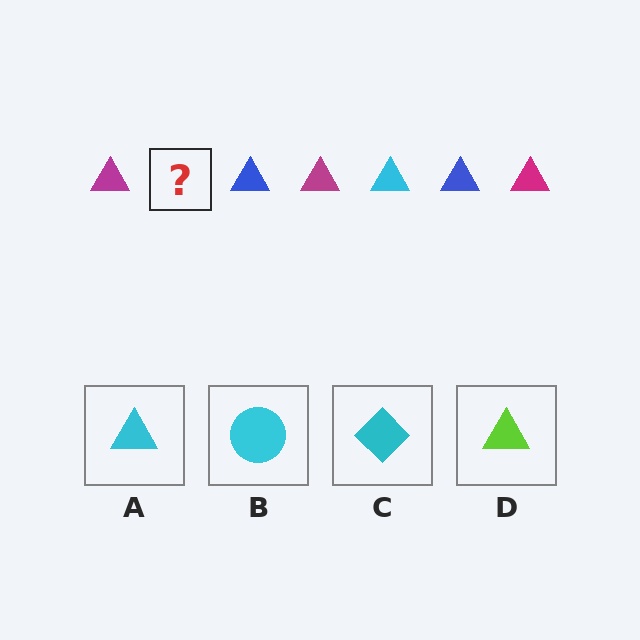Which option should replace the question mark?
Option A.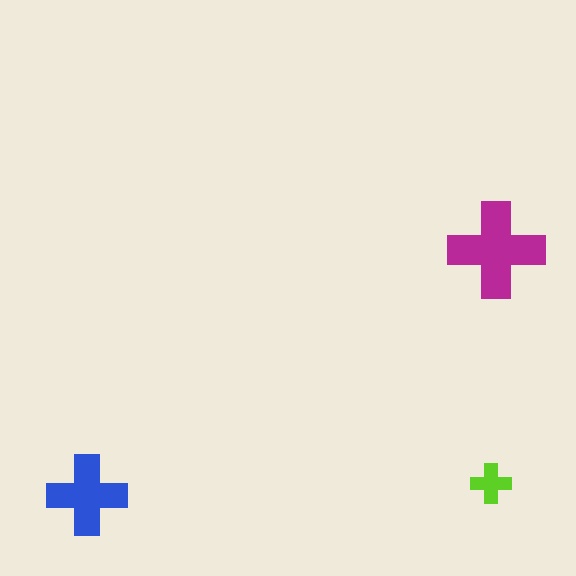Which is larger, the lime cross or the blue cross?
The blue one.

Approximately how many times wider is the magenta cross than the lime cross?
About 2.5 times wider.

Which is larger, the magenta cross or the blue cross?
The magenta one.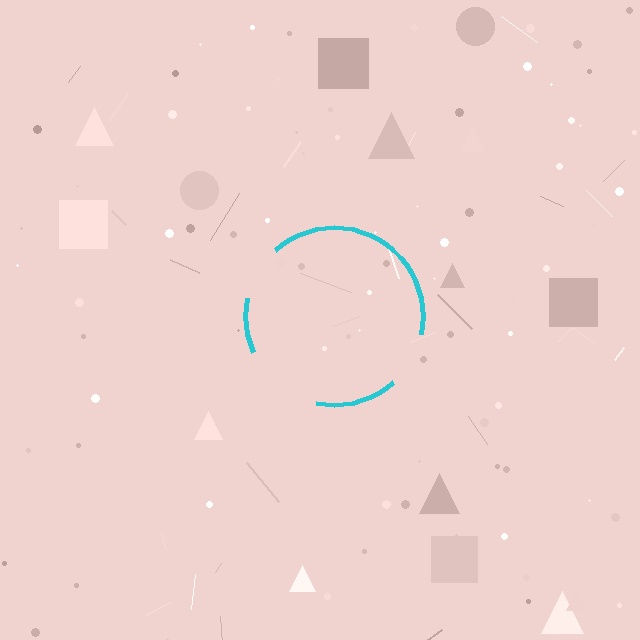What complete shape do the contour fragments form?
The contour fragments form a circle.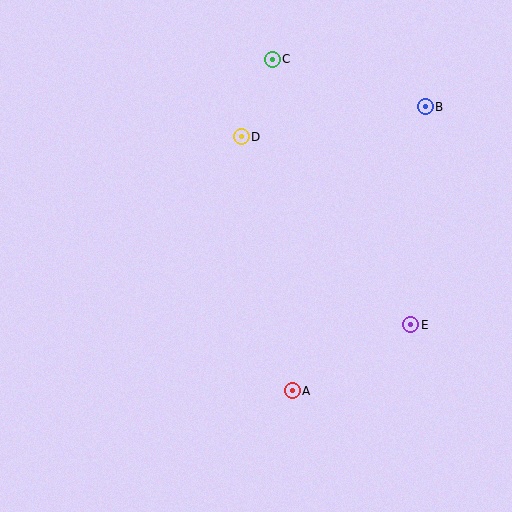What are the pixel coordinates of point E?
Point E is at (411, 325).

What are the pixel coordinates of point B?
Point B is at (425, 107).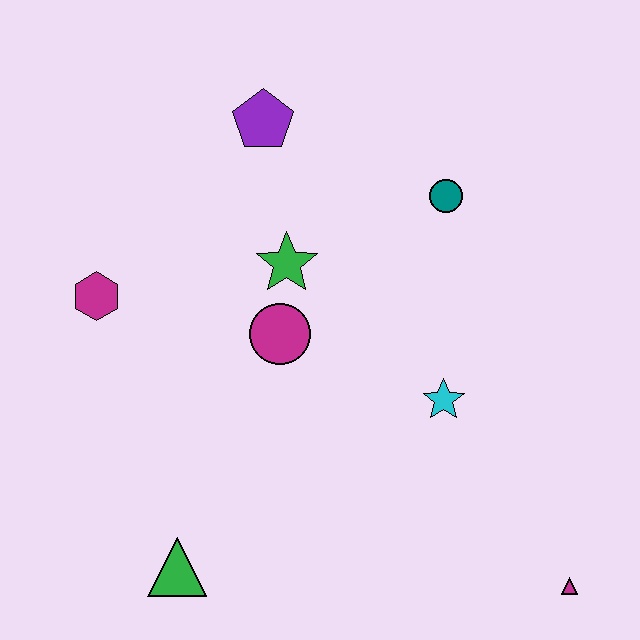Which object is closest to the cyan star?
The magenta circle is closest to the cyan star.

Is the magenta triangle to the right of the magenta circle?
Yes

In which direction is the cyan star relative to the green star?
The cyan star is to the right of the green star.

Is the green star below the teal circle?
Yes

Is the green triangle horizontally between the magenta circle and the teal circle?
No